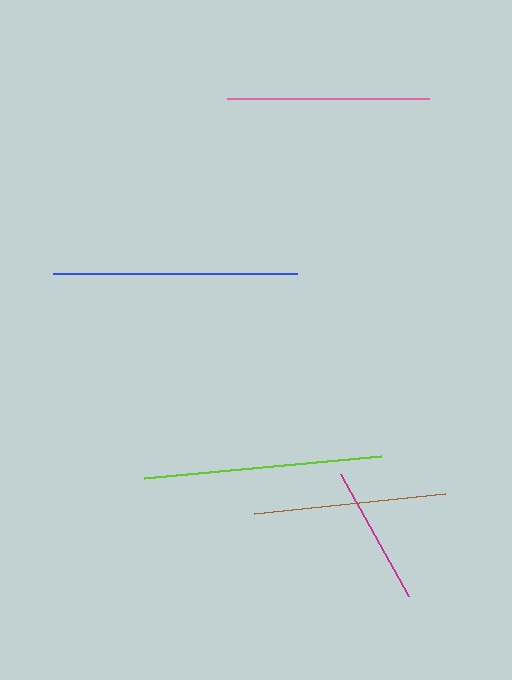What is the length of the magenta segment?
The magenta segment is approximately 140 pixels long.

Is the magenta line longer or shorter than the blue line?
The blue line is longer than the magenta line.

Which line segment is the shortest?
The magenta line is the shortest at approximately 140 pixels.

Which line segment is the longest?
The blue line is the longest at approximately 244 pixels.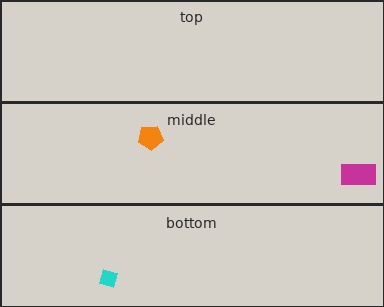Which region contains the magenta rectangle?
The middle region.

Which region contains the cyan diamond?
The bottom region.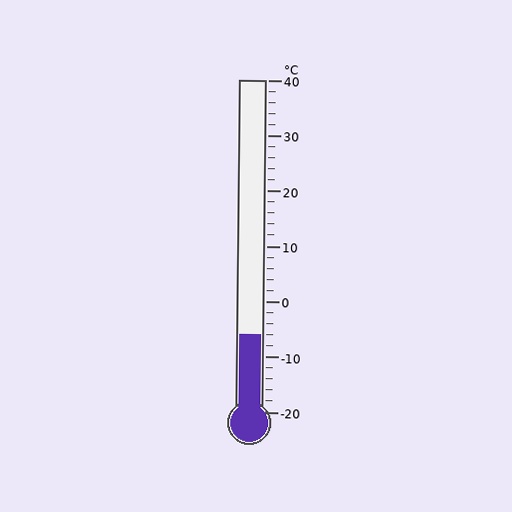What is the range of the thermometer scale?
The thermometer scale ranges from -20°C to 40°C.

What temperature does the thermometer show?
The thermometer shows approximately -6°C.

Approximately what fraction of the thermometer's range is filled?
The thermometer is filled to approximately 25% of its range.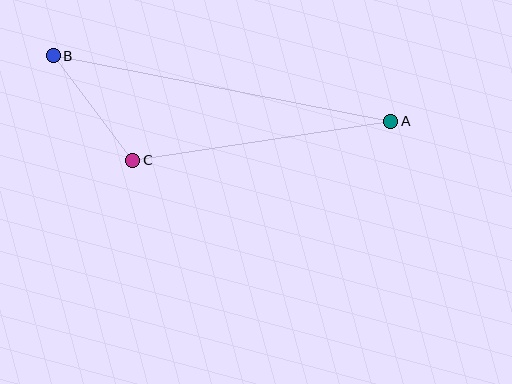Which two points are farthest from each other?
Points A and B are farthest from each other.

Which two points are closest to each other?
Points B and C are closest to each other.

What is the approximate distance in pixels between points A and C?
The distance between A and C is approximately 261 pixels.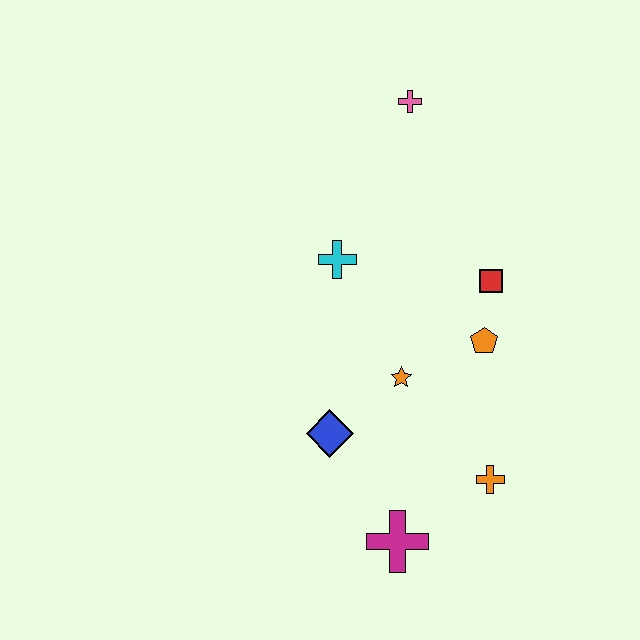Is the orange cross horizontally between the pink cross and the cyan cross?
No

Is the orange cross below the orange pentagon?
Yes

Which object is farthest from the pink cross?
The magenta cross is farthest from the pink cross.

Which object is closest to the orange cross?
The magenta cross is closest to the orange cross.